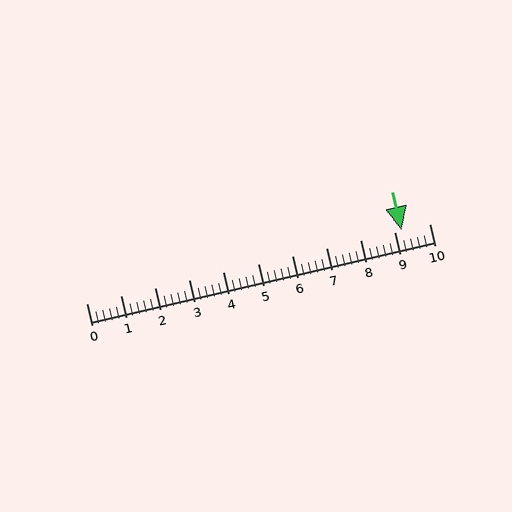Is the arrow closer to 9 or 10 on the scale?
The arrow is closer to 9.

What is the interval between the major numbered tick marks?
The major tick marks are spaced 1 units apart.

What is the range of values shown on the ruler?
The ruler shows values from 0 to 10.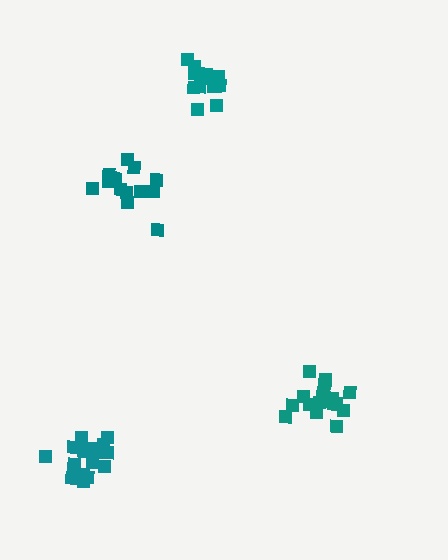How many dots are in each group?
Group 1: 18 dots, Group 2: 15 dots, Group 3: 14 dots, Group 4: 19 dots (66 total).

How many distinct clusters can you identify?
There are 4 distinct clusters.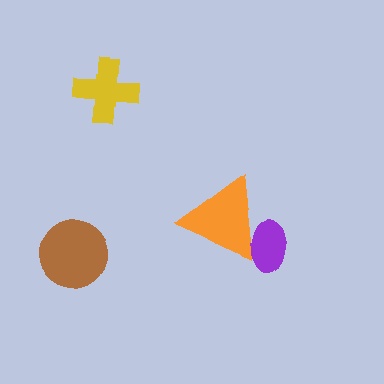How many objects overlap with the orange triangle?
1 object overlaps with the orange triangle.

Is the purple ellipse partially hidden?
Yes, it is partially covered by another shape.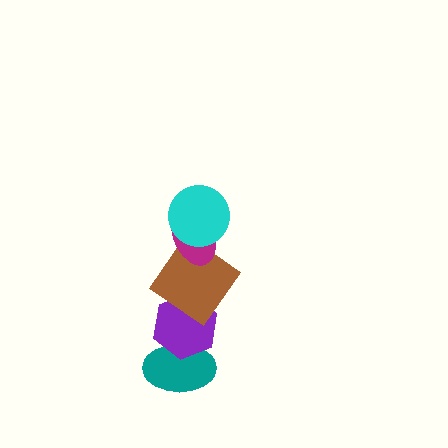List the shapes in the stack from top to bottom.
From top to bottom: the cyan circle, the magenta ellipse, the brown diamond, the purple hexagon, the teal ellipse.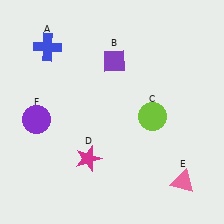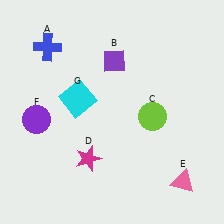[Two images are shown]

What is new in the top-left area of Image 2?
A cyan square (G) was added in the top-left area of Image 2.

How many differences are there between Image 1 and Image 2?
There is 1 difference between the two images.